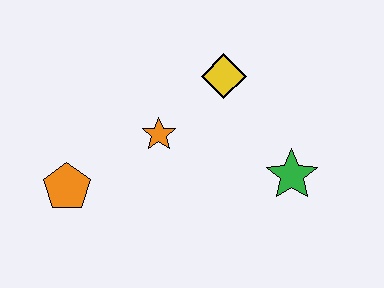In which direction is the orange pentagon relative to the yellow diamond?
The orange pentagon is to the left of the yellow diamond.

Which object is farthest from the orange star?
The green star is farthest from the orange star.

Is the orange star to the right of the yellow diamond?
No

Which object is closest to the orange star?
The yellow diamond is closest to the orange star.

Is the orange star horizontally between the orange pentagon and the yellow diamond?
Yes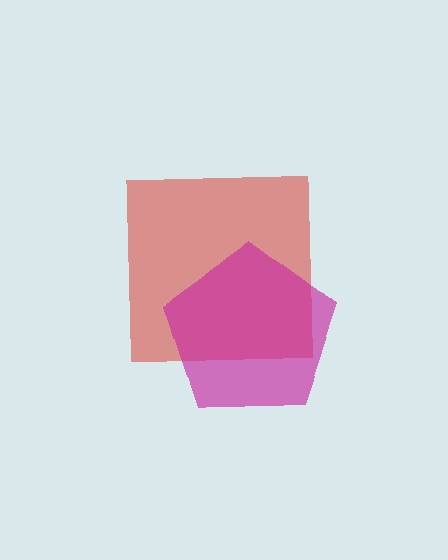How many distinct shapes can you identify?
There are 2 distinct shapes: a red square, a magenta pentagon.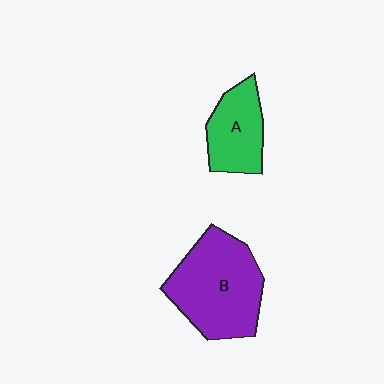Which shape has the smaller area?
Shape A (green).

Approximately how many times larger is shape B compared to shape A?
Approximately 1.8 times.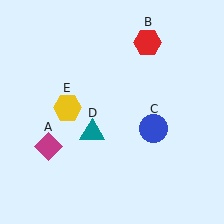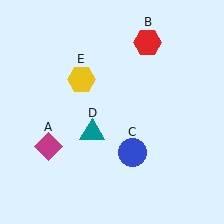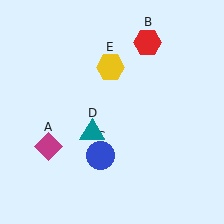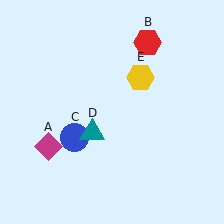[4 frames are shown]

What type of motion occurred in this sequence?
The blue circle (object C), yellow hexagon (object E) rotated clockwise around the center of the scene.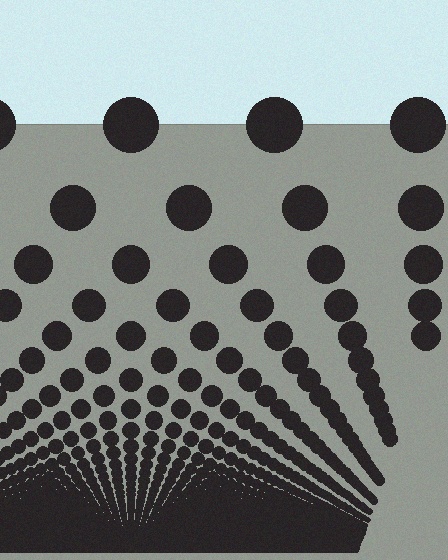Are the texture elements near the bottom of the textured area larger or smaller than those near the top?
Smaller. The gradient is inverted — elements near the bottom are smaller and denser.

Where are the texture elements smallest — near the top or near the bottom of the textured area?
Near the bottom.